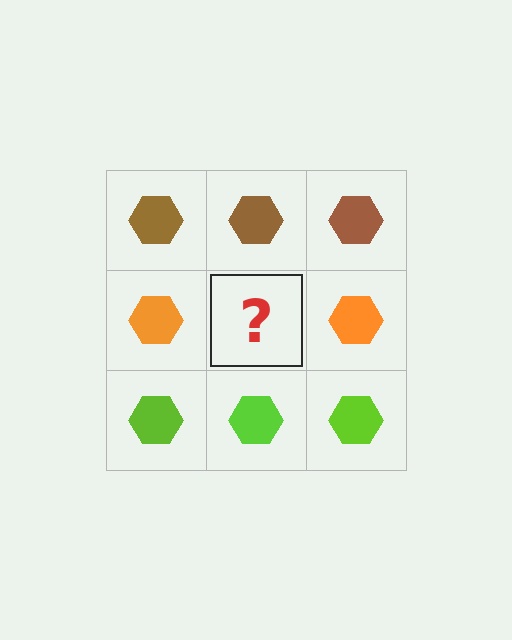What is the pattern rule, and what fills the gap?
The rule is that each row has a consistent color. The gap should be filled with an orange hexagon.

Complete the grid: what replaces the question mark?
The question mark should be replaced with an orange hexagon.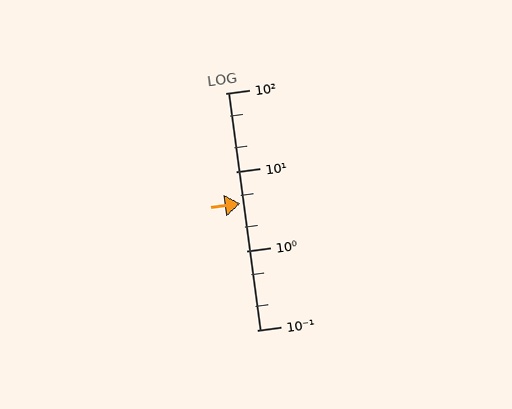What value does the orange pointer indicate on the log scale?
The pointer indicates approximately 4.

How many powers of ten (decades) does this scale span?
The scale spans 3 decades, from 0.1 to 100.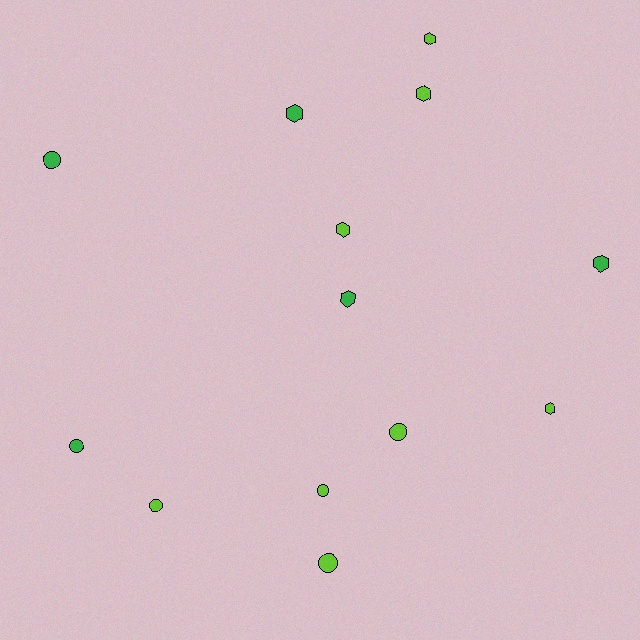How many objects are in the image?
There are 13 objects.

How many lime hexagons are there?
There are 4 lime hexagons.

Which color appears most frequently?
Lime, with 8 objects.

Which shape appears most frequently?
Hexagon, with 7 objects.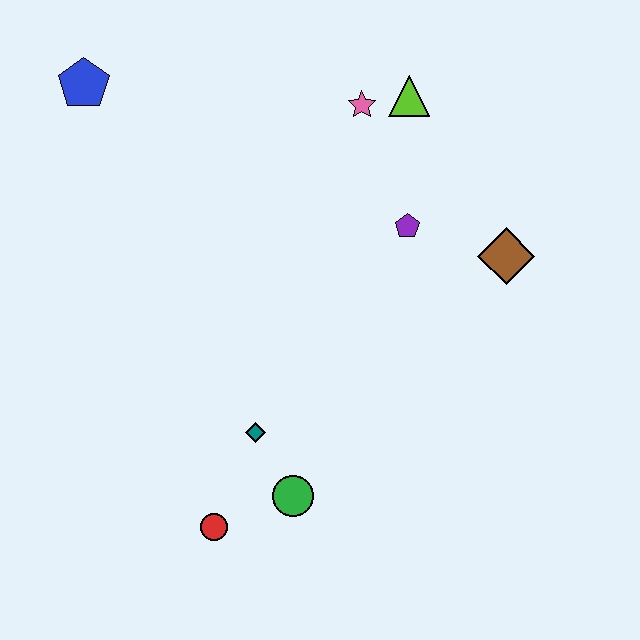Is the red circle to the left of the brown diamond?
Yes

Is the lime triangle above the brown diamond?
Yes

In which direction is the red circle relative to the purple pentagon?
The red circle is below the purple pentagon.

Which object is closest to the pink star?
The lime triangle is closest to the pink star.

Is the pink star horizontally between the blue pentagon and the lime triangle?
Yes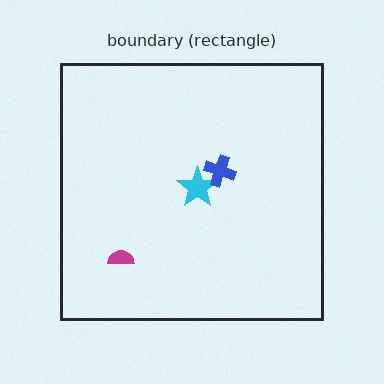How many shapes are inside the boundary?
3 inside, 0 outside.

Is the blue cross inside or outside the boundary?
Inside.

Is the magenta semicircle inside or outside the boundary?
Inside.